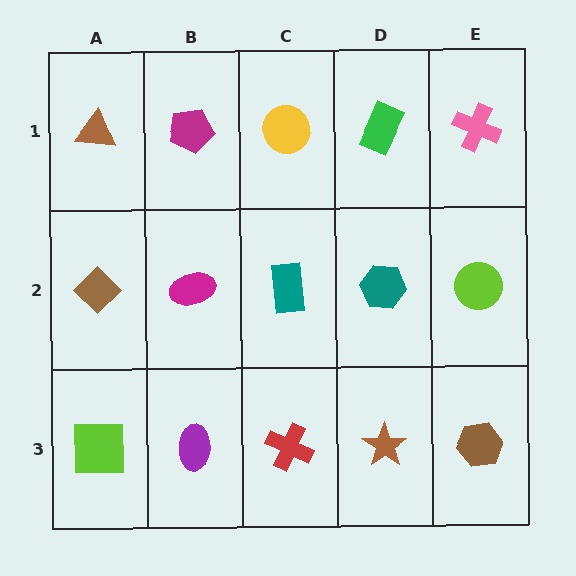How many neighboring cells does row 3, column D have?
3.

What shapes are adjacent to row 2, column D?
A green rectangle (row 1, column D), a brown star (row 3, column D), a teal rectangle (row 2, column C), a lime circle (row 2, column E).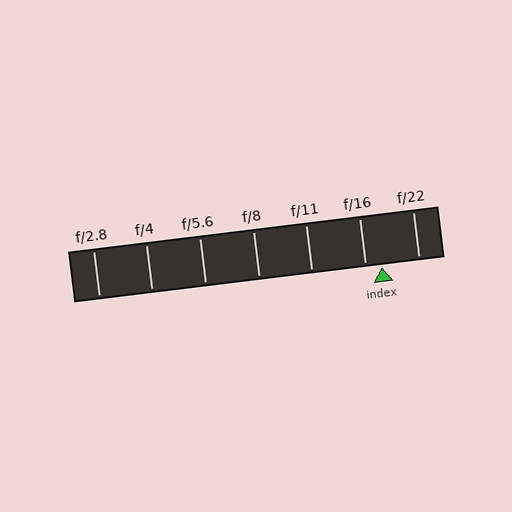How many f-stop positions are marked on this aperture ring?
There are 7 f-stop positions marked.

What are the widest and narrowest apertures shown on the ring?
The widest aperture shown is f/2.8 and the narrowest is f/22.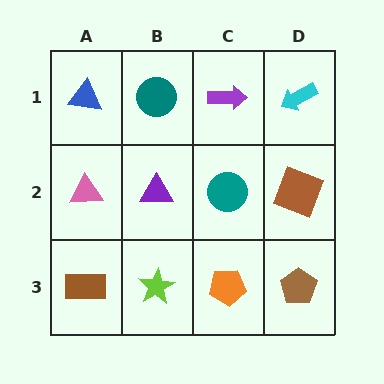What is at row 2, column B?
A purple triangle.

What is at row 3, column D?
A brown pentagon.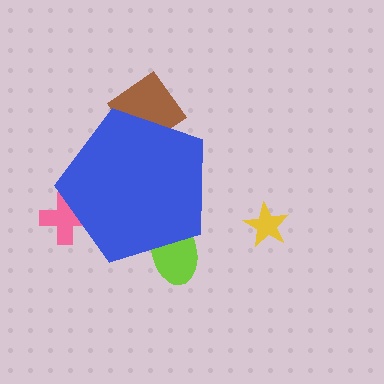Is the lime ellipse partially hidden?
Yes, the lime ellipse is partially hidden behind the blue pentagon.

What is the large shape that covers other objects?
A blue pentagon.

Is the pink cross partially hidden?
Yes, the pink cross is partially hidden behind the blue pentagon.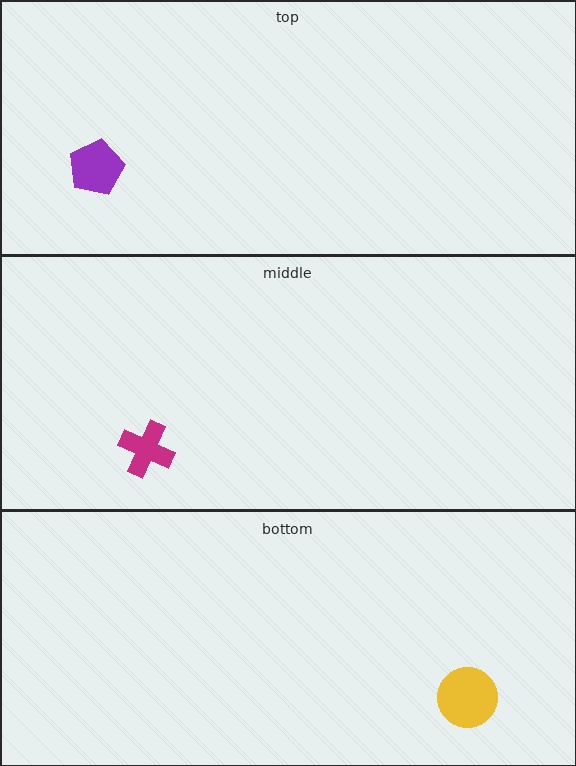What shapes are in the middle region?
The magenta cross.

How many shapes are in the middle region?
1.